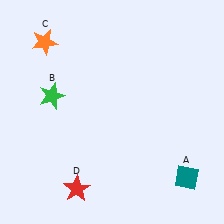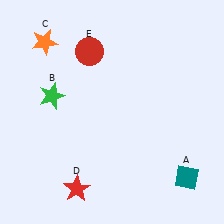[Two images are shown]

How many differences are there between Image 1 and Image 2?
There is 1 difference between the two images.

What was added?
A red circle (E) was added in Image 2.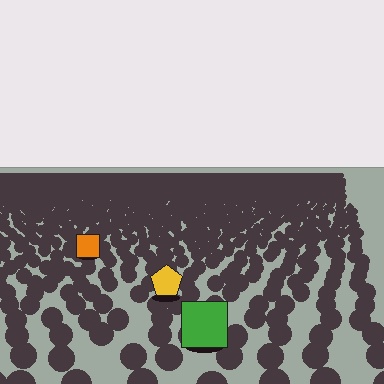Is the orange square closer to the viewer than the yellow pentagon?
No. The yellow pentagon is closer — you can tell from the texture gradient: the ground texture is coarser near it.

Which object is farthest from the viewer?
The orange square is farthest from the viewer. It appears smaller and the ground texture around it is denser.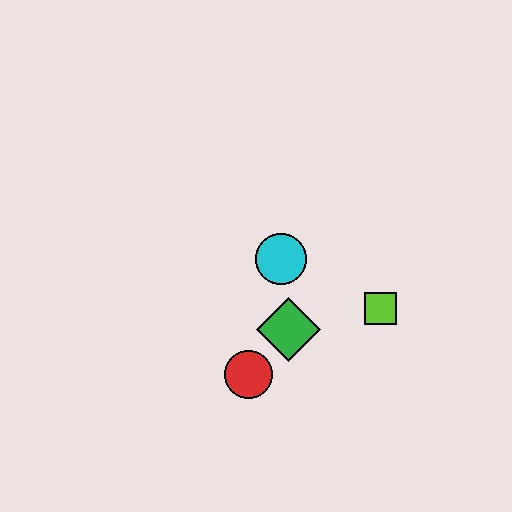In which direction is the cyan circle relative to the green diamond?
The cyan circle is above the green diamond.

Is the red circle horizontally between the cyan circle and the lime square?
No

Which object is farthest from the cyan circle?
The red circle is farthest from the cyan circle.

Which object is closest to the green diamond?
The red circle is closest to the green diamond.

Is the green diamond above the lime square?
No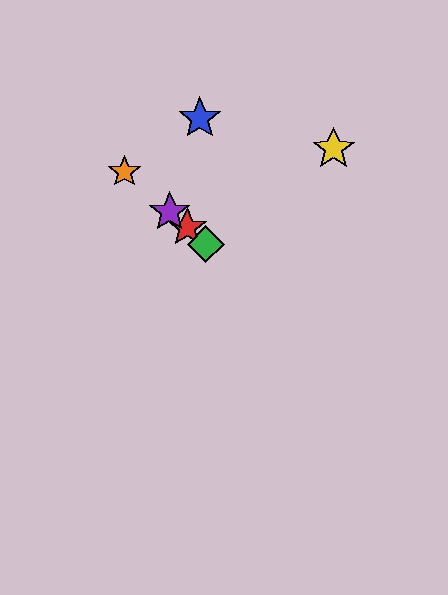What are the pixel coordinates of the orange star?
The orange star is at (125, 172).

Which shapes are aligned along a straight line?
The red star, the green diamond, the purple star, the orange star are aligned along a straight line.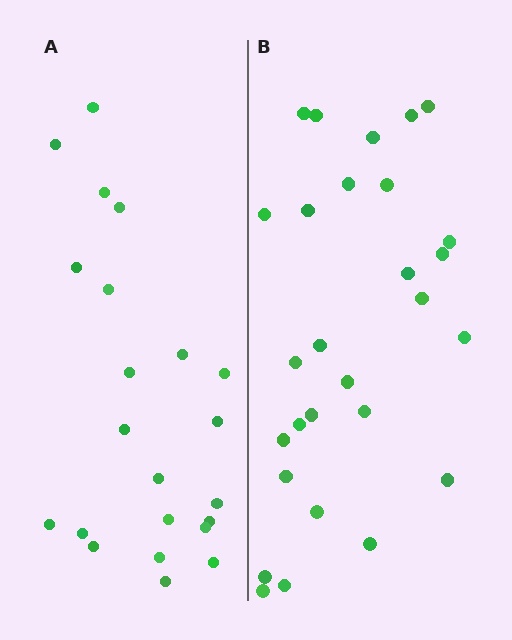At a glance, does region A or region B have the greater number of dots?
Region B (the right region) has more dots.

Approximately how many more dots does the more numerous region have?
Region B has about 6 more dots than region A.